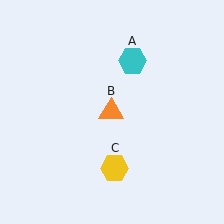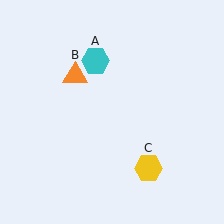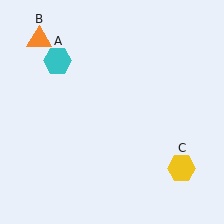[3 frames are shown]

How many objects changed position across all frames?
3 objects changed position: cyan hexagon (object A), orange triangle (object B), yellow hexagon (object C).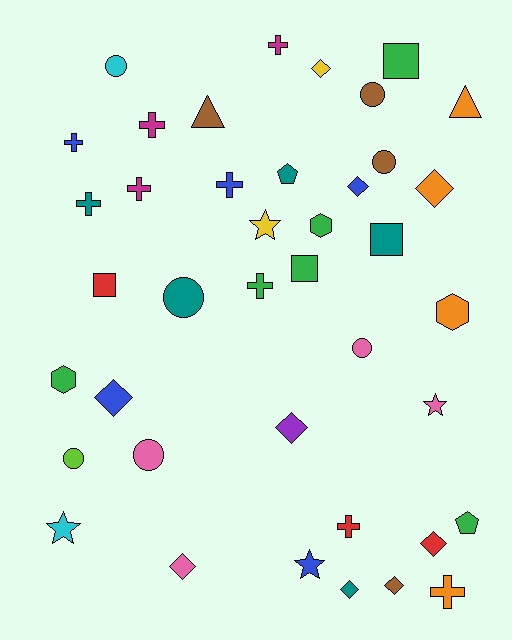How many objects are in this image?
There are 40 objects.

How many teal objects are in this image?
There are 5 teal objects.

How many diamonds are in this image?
There are 9 diamonds.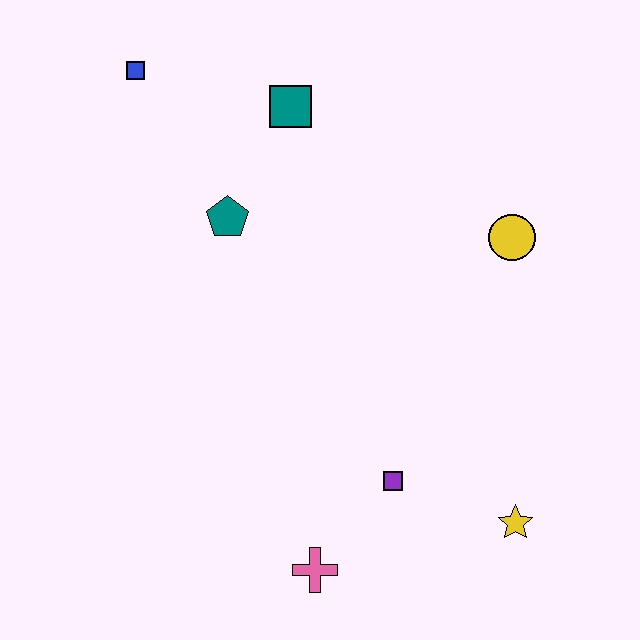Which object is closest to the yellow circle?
The teal square is closest to the yellow circle.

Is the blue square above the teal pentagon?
Yes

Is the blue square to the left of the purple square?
Yes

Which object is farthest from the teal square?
The yellow star is farthest from the teal square.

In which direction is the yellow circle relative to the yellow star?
The yellow circle is above the yellow star.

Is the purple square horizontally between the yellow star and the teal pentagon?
Yes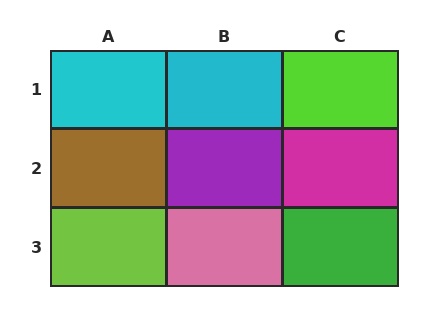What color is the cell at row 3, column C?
Green.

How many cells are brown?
1 cell is brown.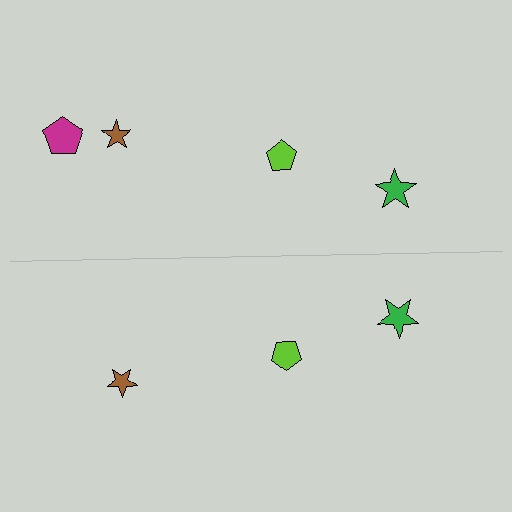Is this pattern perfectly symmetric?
No, the pattern is not perfectly symmetric. A magenta pentagon is missing from the bottom side.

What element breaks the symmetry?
A magenta pentagon is missing from the bottom side.